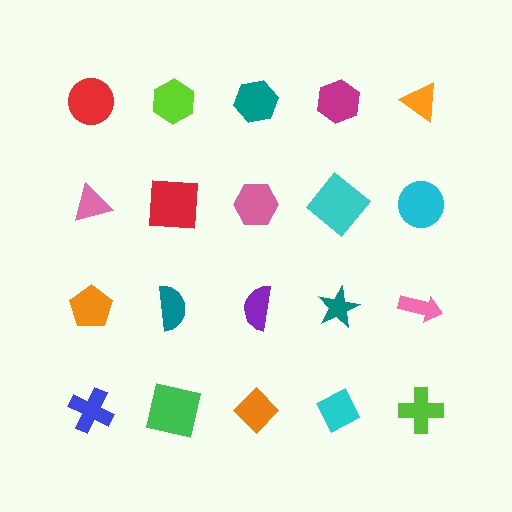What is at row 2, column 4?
A cyan diamond.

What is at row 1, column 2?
A lime hexagon.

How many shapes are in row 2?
5 shapes.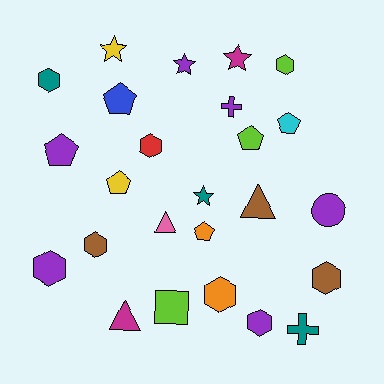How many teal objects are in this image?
There are 3 teal objects.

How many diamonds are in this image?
There are no diamonds.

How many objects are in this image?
There are 25 objects.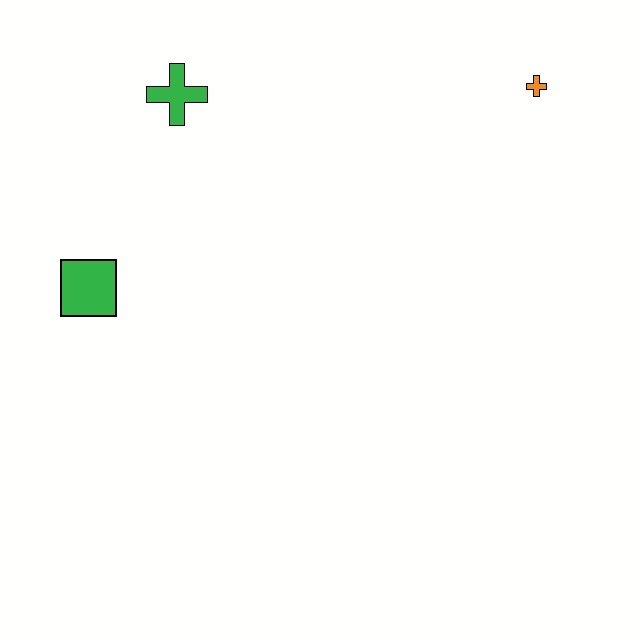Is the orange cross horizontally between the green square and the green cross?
No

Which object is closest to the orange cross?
The green cross is closest to the orange cross.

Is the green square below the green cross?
Yes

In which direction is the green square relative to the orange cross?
The green square is to the left of the orange cross.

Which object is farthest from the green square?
The orange cross is farthest from the green square.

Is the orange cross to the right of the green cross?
Yes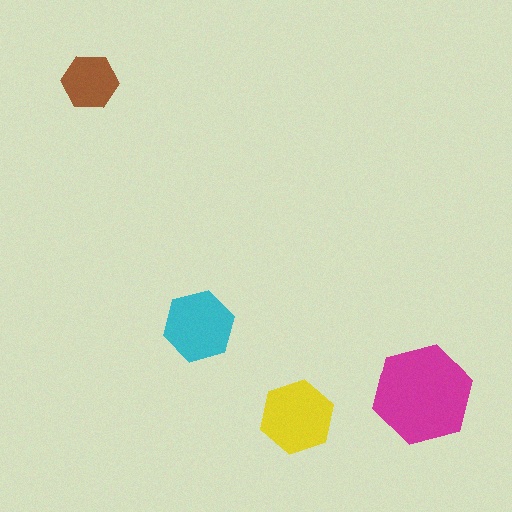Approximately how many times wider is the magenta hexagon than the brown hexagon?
About 2 times wider.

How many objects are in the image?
There are 4 objects in the image.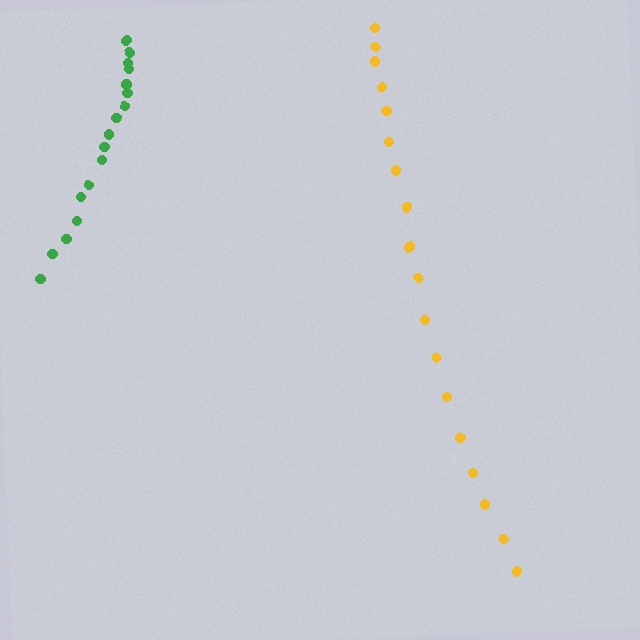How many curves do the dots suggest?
There are 2 distinct paths.